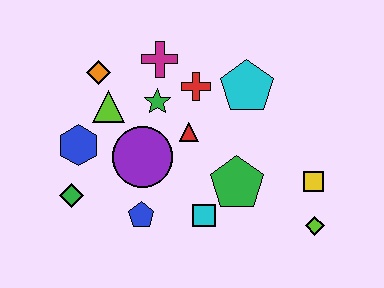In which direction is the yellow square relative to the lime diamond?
The yellow square is above the lime diamond.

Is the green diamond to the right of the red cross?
No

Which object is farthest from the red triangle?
The lime diamond is farthest from the red triangle.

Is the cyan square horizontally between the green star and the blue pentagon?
No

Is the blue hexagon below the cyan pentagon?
Yes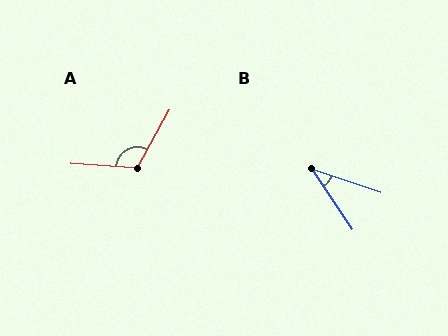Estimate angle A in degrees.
Approximately 115 degrees.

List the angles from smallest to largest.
B (38°), A (115°).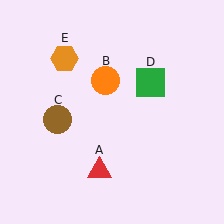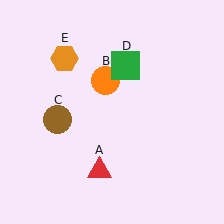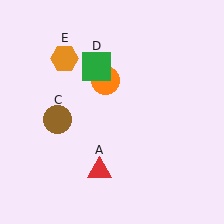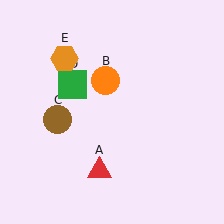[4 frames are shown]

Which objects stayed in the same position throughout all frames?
Red triangle (object A) and orange circle (object B) and brown circle (object C) and orange hexagon (object E) remained stationary.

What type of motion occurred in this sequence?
The green square (object D) rotated counterclockwise around the center of the scene.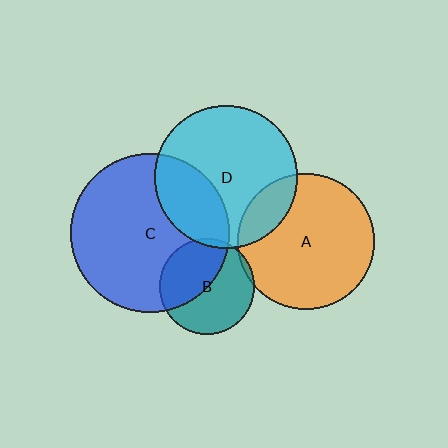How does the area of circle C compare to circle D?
Approximately 1.2 times.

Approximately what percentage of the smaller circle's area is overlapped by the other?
Approximately 30%.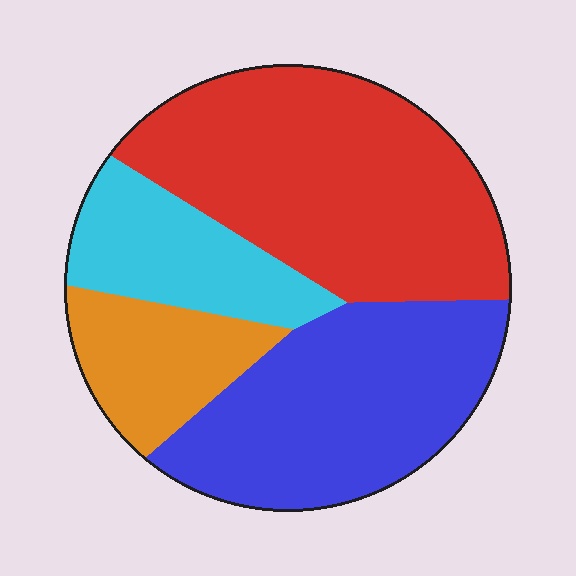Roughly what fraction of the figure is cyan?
Cyan covers 15% of the figure.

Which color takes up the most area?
Red, at roughly 40%.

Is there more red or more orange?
Red.